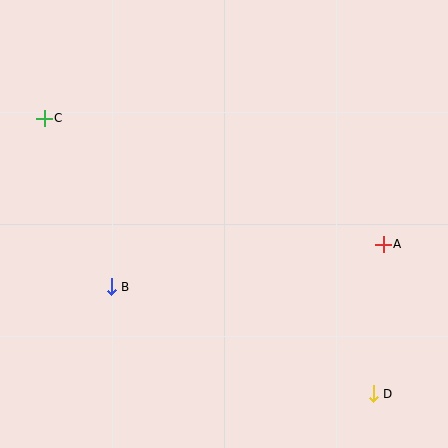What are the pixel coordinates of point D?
Point D is at (373, 394).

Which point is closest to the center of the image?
Point B at (111, 287) is closest to the center.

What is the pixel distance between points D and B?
The distance between D and B is 283 pixels.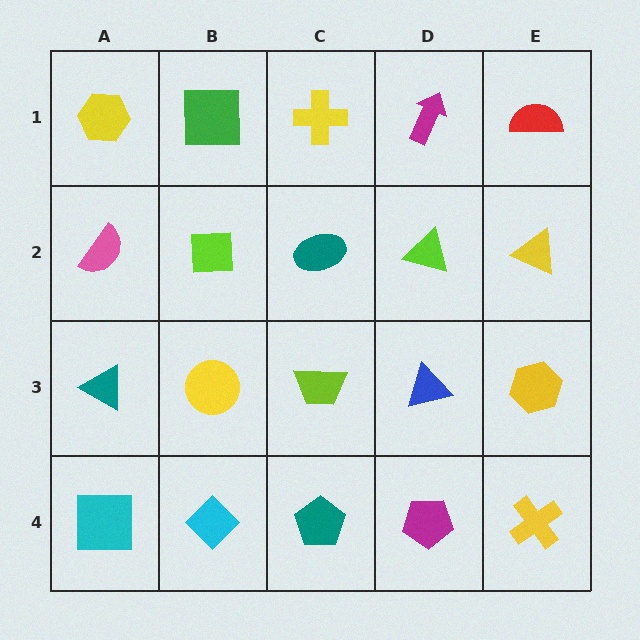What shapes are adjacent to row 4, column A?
A teal triangle (row 3, column A), a cyan diamond (row 4, column B).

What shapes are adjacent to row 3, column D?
A lime triangle (row 2, column D), a magenta pentagon (row 4, column D), a lime trapezoid (row 3, column C), a yellow hexagon (row 3, column E).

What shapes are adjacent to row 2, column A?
A yellow hexagon (row 1, column A), a teal triangle (row 3, column A), a lime square (row 2, column B).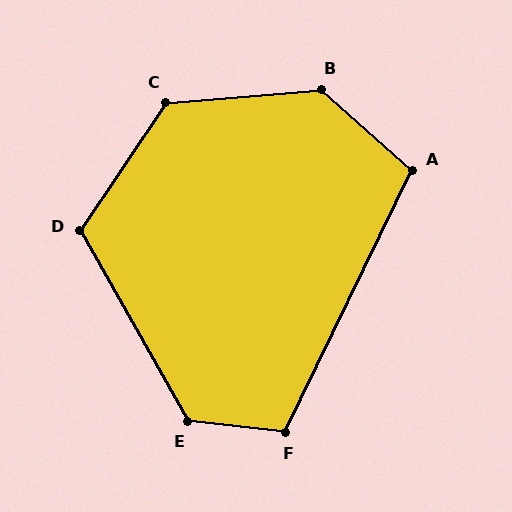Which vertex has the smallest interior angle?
A, at approximately 106 degrees.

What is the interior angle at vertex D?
Approximately 116 degrees (obtuse).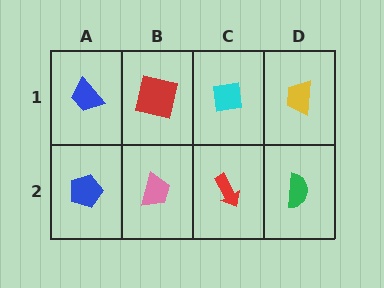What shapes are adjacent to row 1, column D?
A green semicircle (row 2, column D), a cyan square (row 1, column C).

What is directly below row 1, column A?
A blue pentagon.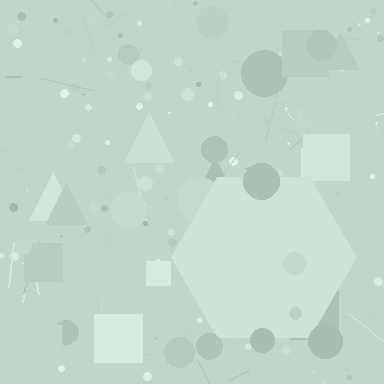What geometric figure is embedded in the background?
A hexagon is embedded in the background.